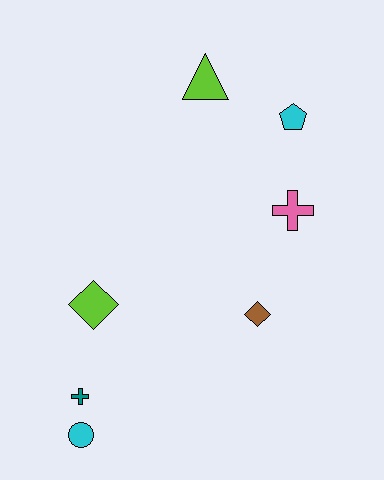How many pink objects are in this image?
There is 1 pink object.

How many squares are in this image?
There are no squares.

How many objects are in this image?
There are 7 objects.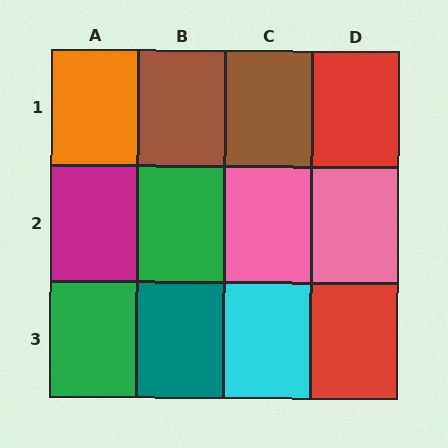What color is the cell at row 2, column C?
Pink.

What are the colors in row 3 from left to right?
Green, teal, cyan, red.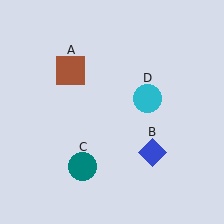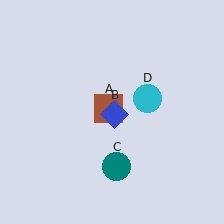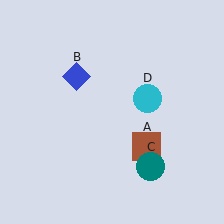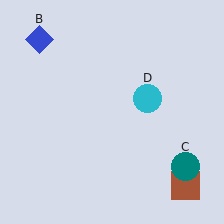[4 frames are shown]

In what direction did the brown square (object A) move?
The brown square (object A) moved down and to the right.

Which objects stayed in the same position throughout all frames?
Cyan circle (object D) remained stationary.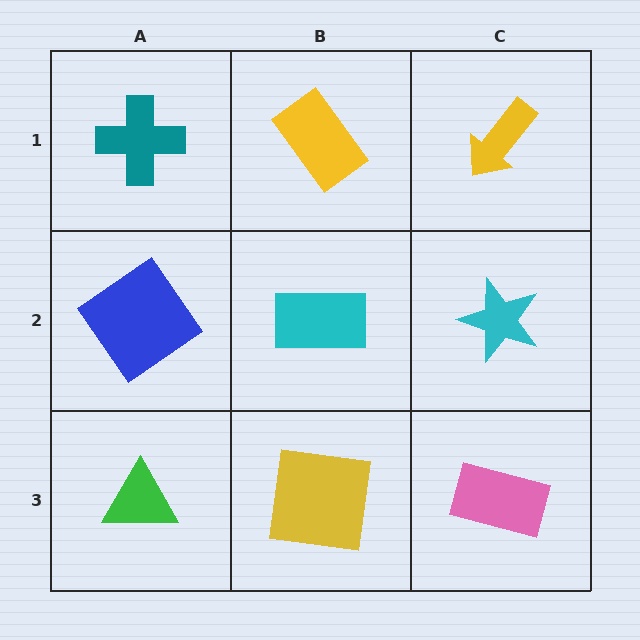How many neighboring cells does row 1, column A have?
2.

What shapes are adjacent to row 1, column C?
A cyan star (row 2, column C), a yellow rectangle (row 1, column B).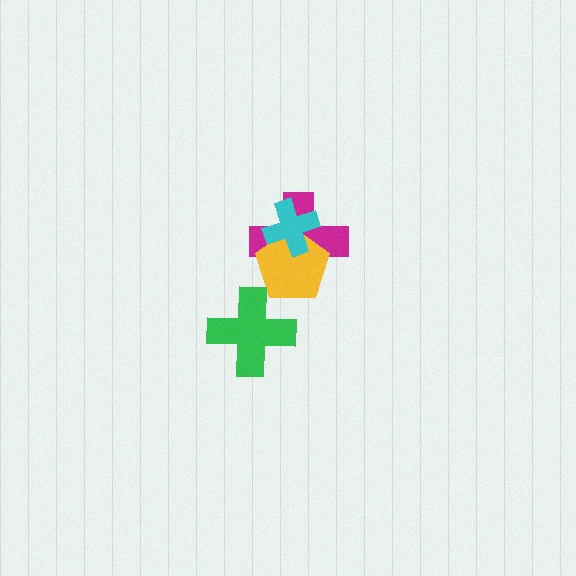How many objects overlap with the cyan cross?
2 objects overlap with the cyan cross.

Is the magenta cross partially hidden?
Yes, it is partially covered by another shape.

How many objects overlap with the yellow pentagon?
2 objects overlap with the yellow pentagon.